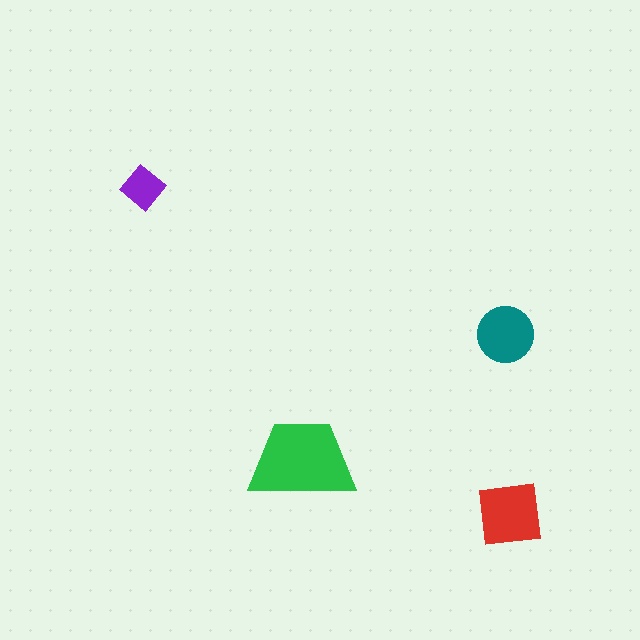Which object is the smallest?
The purple diamond.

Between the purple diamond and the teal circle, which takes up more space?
The teal circle.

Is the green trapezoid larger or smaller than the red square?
Larger.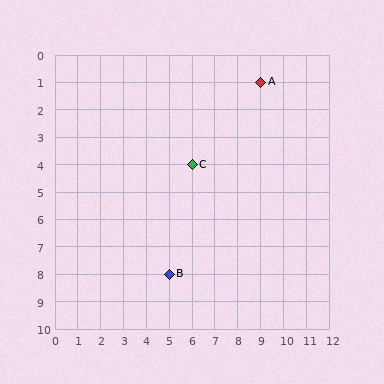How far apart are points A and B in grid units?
Points A and B are 4 columns and 7 rows apart (about 8.1 grid units diagonally).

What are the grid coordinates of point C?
Point C is at grid coordinates (6, 4).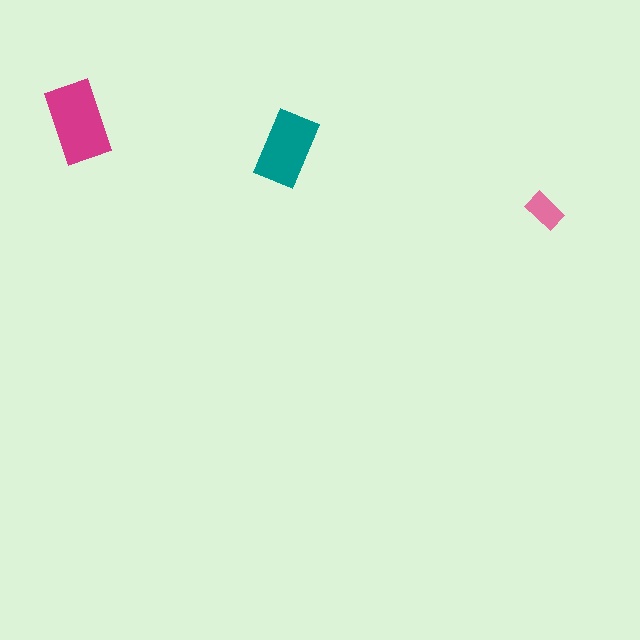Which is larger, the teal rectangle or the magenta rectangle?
The magenta one.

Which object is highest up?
The magenta rectangle is topmost.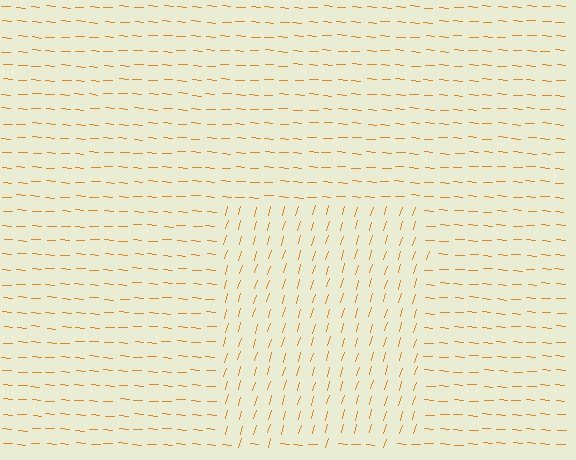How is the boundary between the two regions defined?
The boundary is defined purely by a change in line orientation (approximately 77 degrees difference). All lines are the same color and thickness.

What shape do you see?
I see a rectangle.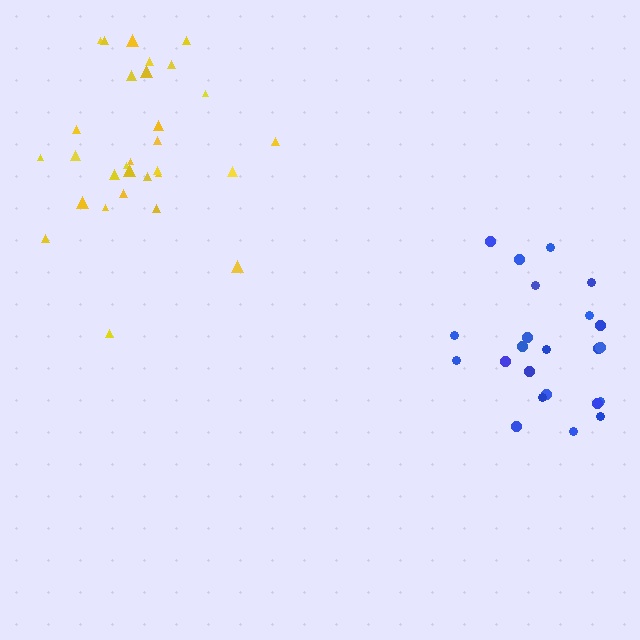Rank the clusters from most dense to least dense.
blue, yellow.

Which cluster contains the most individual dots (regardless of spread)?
Yellow (30).